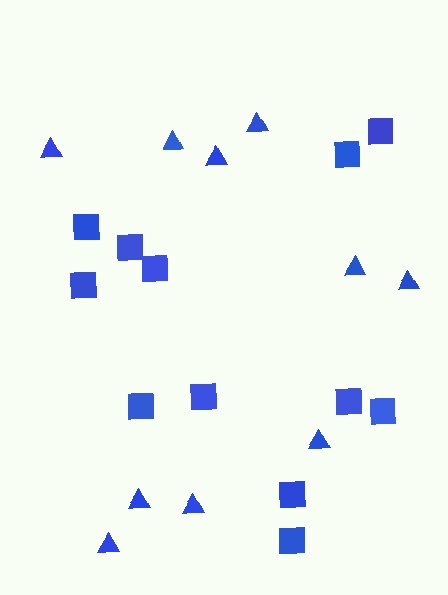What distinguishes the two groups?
There are 2 groups: one group of triangles (10) and one group of squares (12).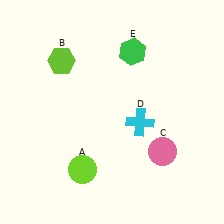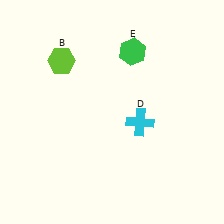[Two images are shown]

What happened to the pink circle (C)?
The pink circle (C) was removed in Image 2. It was in the bottom-right area of Image 1.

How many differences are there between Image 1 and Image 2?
There are 2 differences between the two images.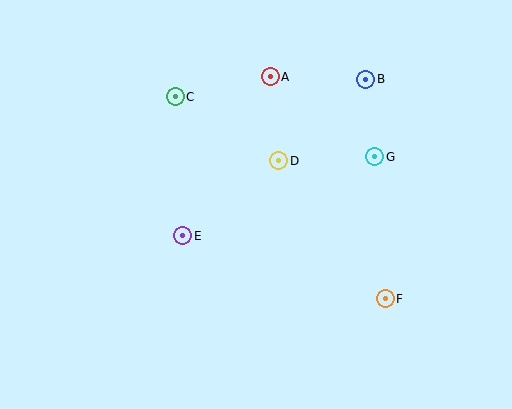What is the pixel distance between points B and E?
The distance between B and E is 241 pixels.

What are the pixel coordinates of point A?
Point A is at (270, 77).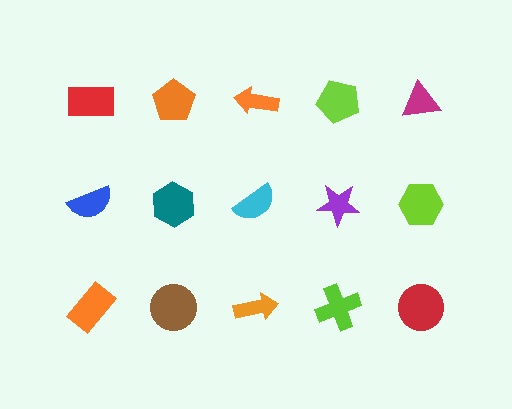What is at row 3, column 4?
A lime cross.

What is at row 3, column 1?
An orange rectangle.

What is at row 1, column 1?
A red rectangle.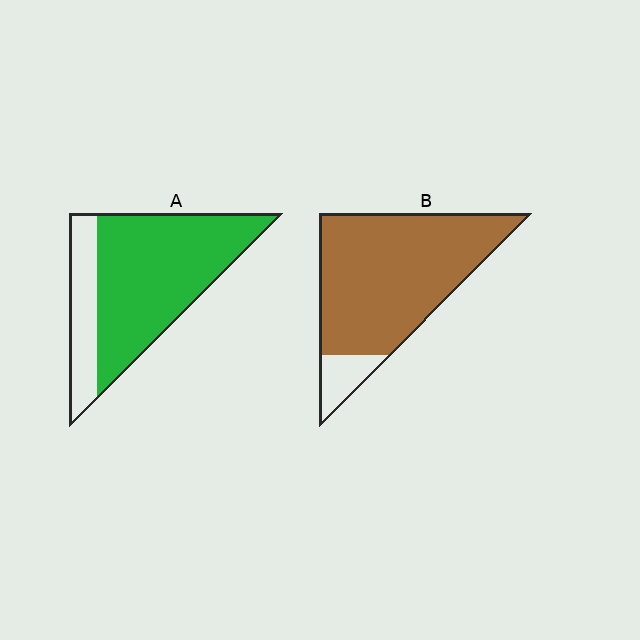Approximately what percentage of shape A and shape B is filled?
A is approximately 75% and B is approximately 90%.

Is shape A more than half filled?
Yes.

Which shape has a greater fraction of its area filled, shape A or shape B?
Shape B.